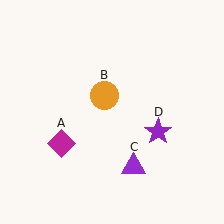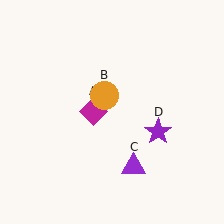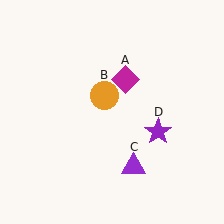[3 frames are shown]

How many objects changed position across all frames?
1 object changed position: magenta diamond (object A).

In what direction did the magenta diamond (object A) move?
The magenta diamond (object A) moved up and to the right.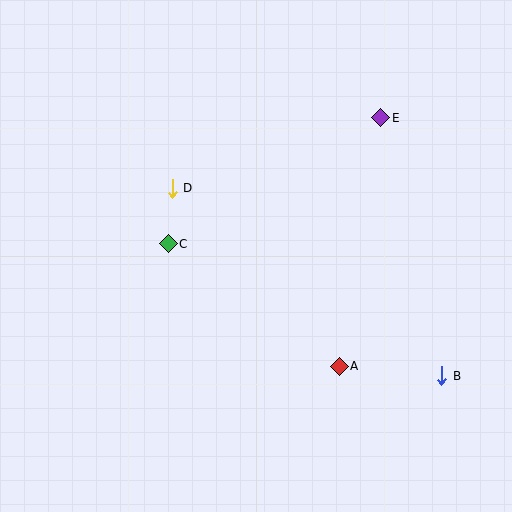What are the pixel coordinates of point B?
Point B is at (442, 376).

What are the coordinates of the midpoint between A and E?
The midpoint between A and E is at (360, 242).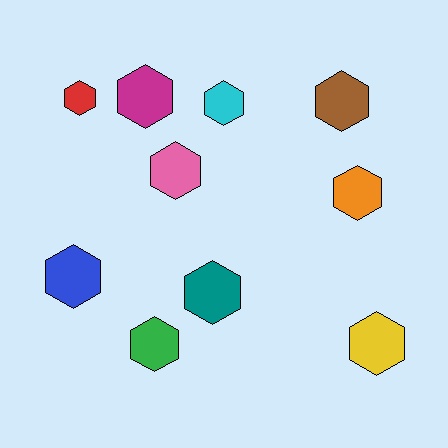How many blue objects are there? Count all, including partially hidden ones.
There is 1 blue object.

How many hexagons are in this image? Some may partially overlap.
There are 10 hexagons.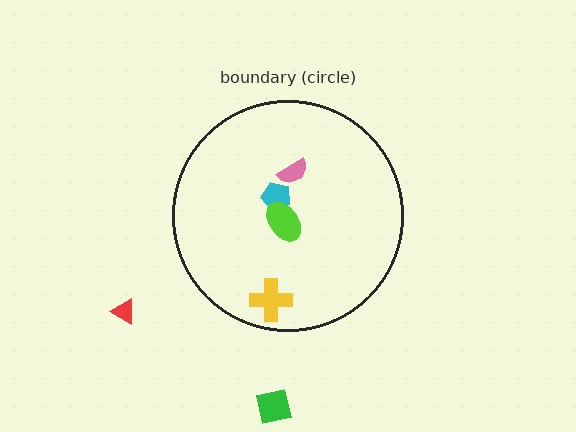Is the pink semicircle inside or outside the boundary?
Inside.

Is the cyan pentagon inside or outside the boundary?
Inside.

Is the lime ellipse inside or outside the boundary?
Inside.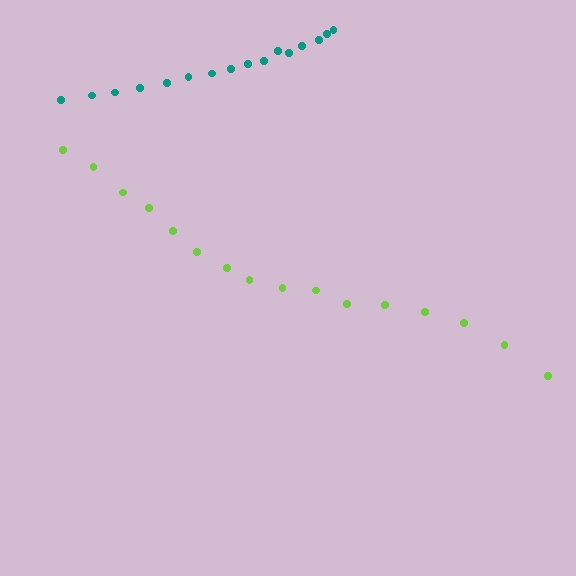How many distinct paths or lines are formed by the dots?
There are 2 distinct paths.